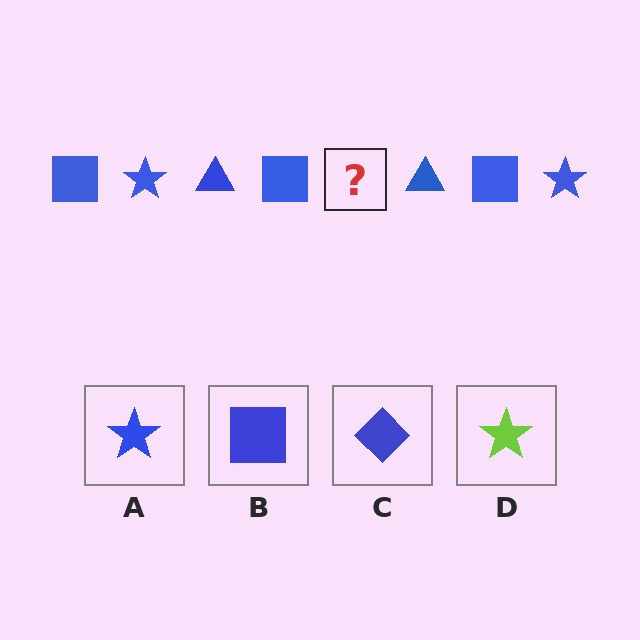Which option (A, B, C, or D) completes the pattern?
A.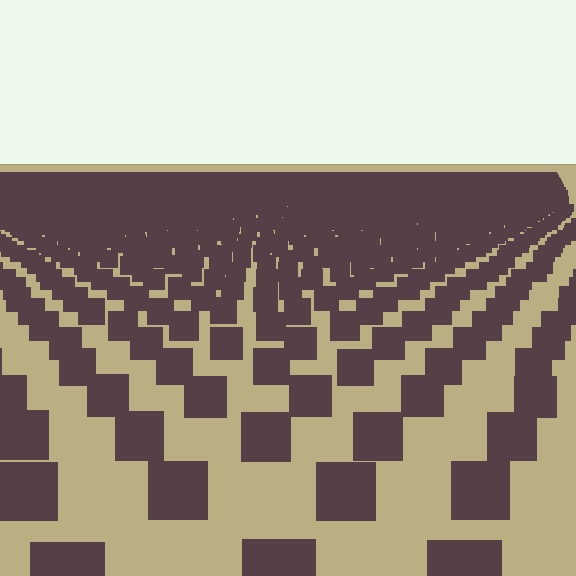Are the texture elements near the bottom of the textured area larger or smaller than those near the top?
Larger. Near the bottom, elements are closer to the viewer and appear at a bigger on-screen size.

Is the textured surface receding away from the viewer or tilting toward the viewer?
The surface is receding away from the viewer. Texture elements get smaller and denser toward the top.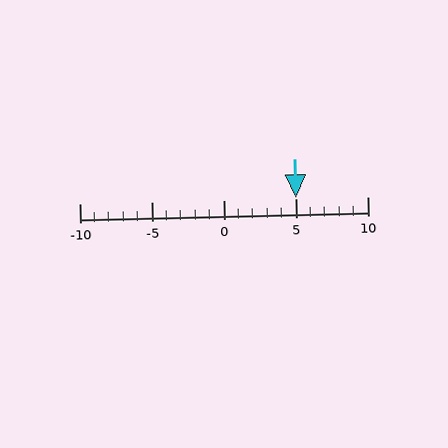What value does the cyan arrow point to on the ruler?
The cyan arrow points to approximately 5.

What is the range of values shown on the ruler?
The ruler shows values from -10 to 10.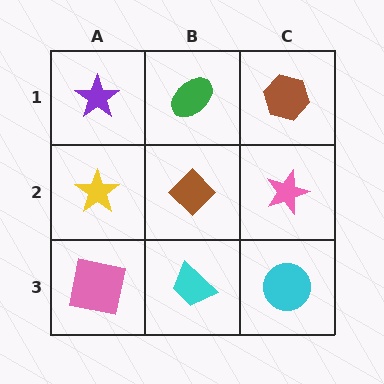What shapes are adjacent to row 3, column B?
A brown diamond (row 2, column B), a pink square (row 3, column A), a cyan circle (row 3, column C).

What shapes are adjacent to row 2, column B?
A green ellipse (row 1, column B), a cyan trapezoid (row 3, column B), a yellow star (row 2, column A), a pink star (row 2, column C).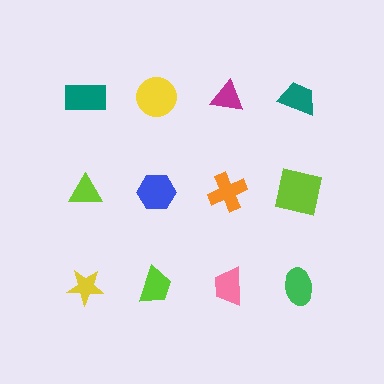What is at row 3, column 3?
A pink trapezoid.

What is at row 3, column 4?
A green ellipse.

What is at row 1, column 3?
A magenta triangle.